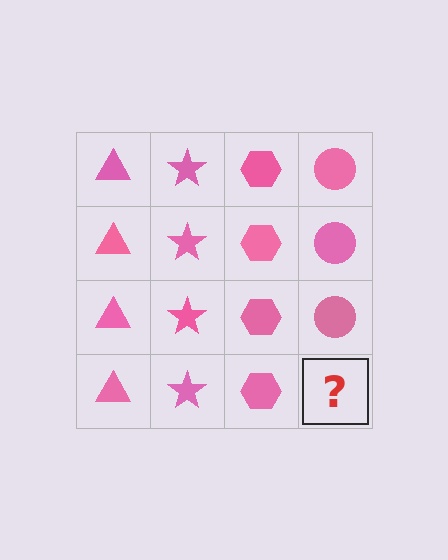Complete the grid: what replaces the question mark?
The question mark should be replaced with a pink circle.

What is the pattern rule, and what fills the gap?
The rule is that each column has a consistent shape. The gap should be filled with a pink circle.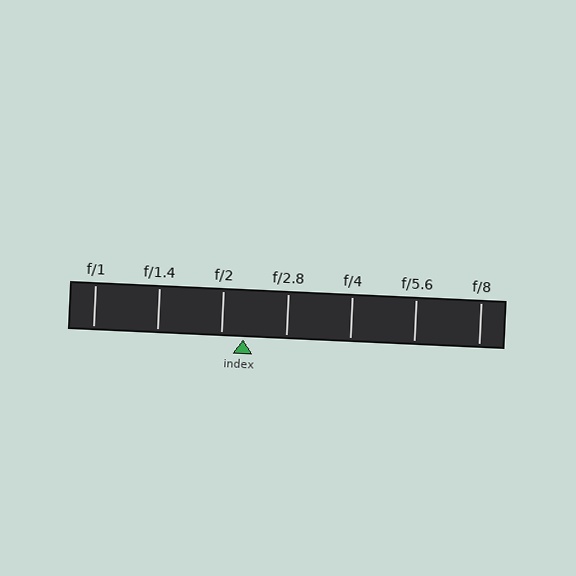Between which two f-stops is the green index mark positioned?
The index mark is between f/2 and f/2.8.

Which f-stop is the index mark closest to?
The index mark is closest to f/2.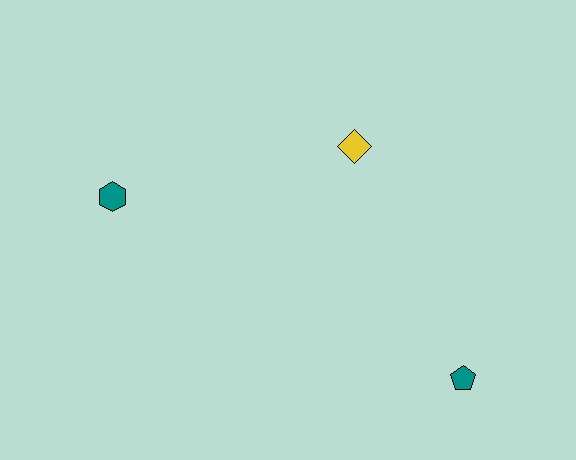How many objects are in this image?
There are 3 objects.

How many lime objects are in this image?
There are no lime objects.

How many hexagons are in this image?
There is 1 hexagon.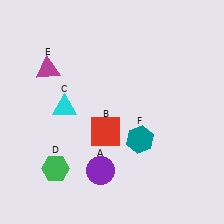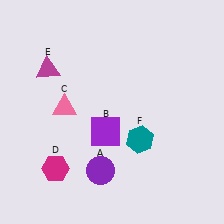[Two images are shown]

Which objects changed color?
B changed from red to purple. C changed from cyan to pink. D changed from green to magenta.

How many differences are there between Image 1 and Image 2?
There are 3 differences between the two images.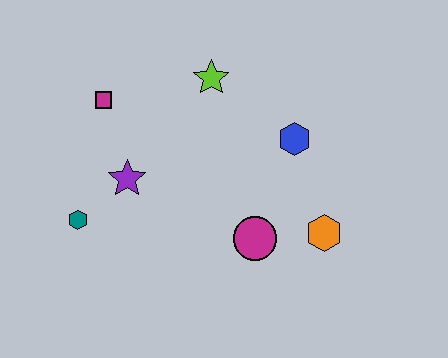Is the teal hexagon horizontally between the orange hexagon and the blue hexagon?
No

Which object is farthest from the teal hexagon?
The orange hexagon is farthest from the teal hexagon.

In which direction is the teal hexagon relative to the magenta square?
The teal hexagon is below the magenta square.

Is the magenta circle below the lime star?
Yes